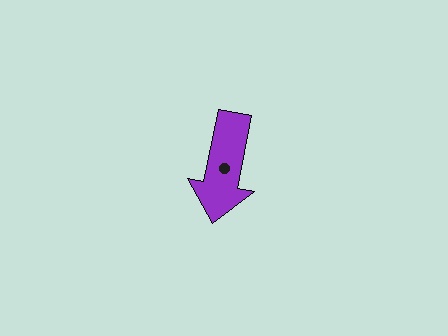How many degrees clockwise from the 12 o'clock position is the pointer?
Approximately 191 degrees.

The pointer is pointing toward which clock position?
Roughly 6 o'clock.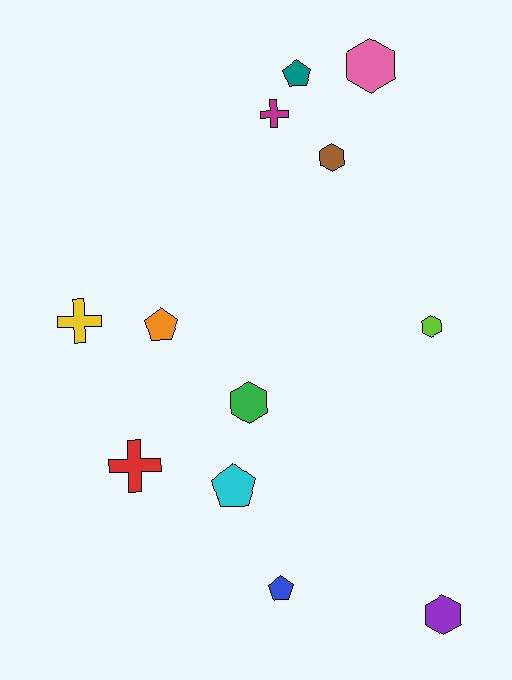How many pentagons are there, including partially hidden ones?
There are 4 pentagons.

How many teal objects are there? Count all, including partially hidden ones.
There is 1 teal object.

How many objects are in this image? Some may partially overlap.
There are 12 objects.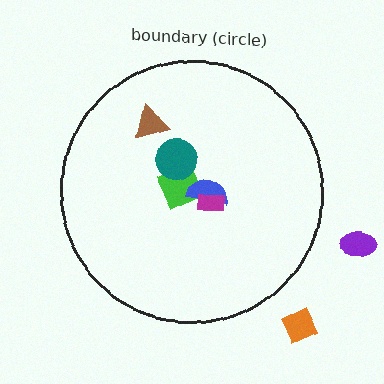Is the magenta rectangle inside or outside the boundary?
Inside.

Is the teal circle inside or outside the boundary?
Inside.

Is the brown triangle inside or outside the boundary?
Inside.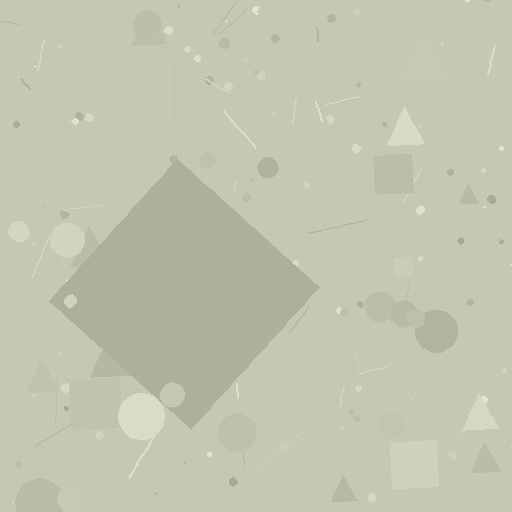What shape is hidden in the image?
A diamond is hidden in the image.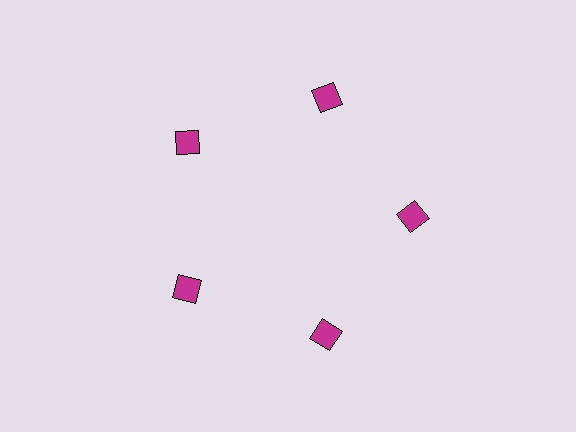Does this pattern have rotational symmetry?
Yes, this pattern has 5-fold rotational symmetry. It looks the same after rotating 72 degrees around the center.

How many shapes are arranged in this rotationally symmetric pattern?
There are 5 shapes, arranged in 5 groups of 1.